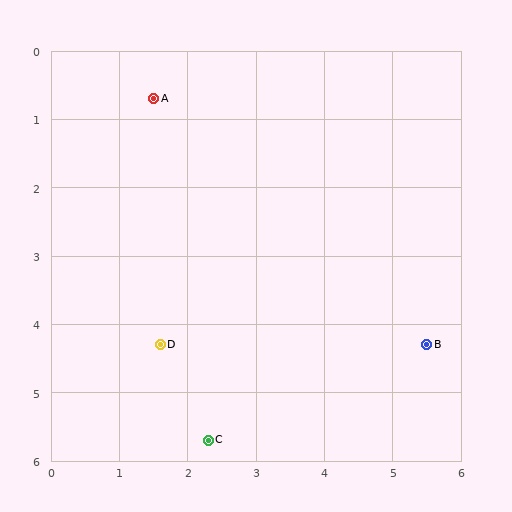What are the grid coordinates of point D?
Point D is at approximately (1.6, 4.3).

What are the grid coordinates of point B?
Point B is at approximately (5.5, 4.3).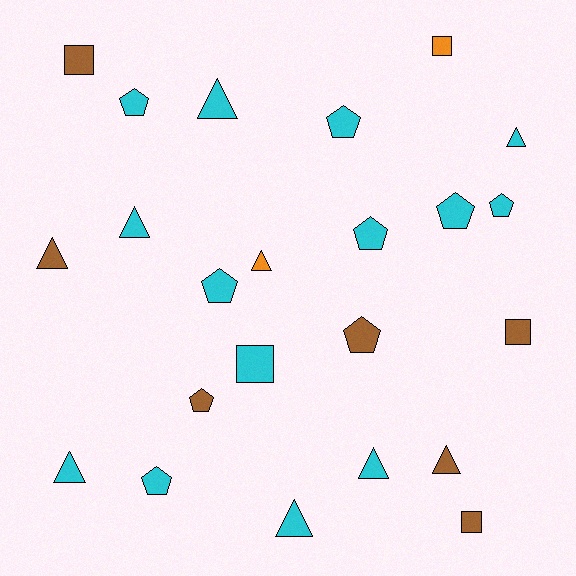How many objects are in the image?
There are 23 objects.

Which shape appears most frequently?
Pentagon, with 9 objects.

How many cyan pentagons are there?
There are 7 cyan pentagons.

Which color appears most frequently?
Cyan, with 14 objects.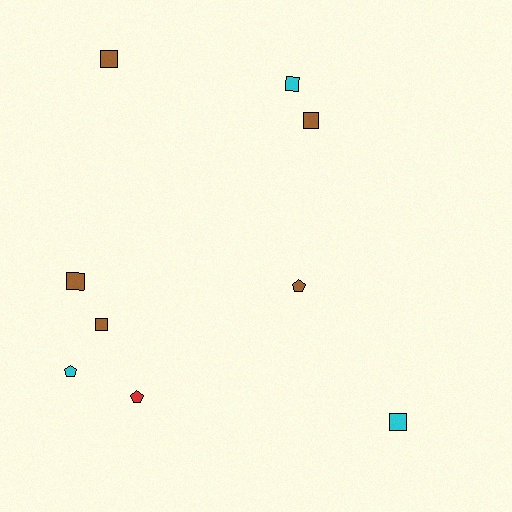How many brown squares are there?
There are 4 brown squares.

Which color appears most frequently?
Brown, with 5 objects.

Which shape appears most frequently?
Square, with 6 objects.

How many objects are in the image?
There are 9 objects.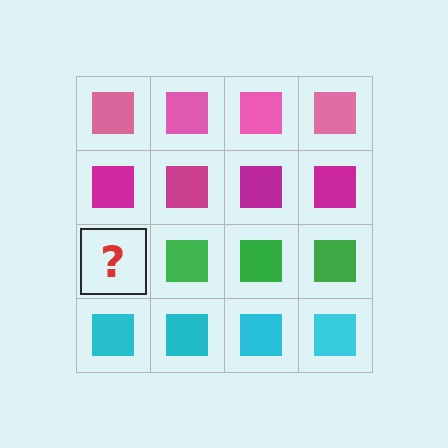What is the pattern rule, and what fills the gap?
The rule is that each row has a consistent color. The gap should be filled with a green square.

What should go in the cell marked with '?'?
The missing cell should contain a green square.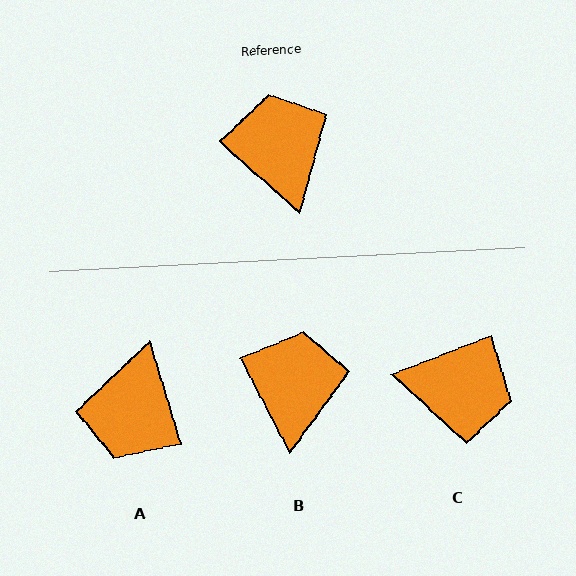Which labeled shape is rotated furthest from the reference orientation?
A, about 148 degrees away.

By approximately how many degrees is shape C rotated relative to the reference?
Approximately 117 degrees clockwise.